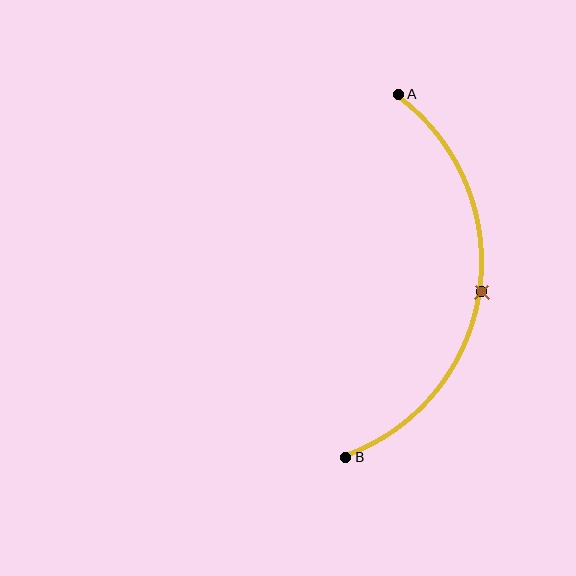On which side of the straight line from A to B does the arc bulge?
The arc bulges to the right of the straight line connecting A and B.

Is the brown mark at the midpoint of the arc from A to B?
Yes. The brown mark lies on the arc at equal arc-length from both A and B — it is the arc midpoint.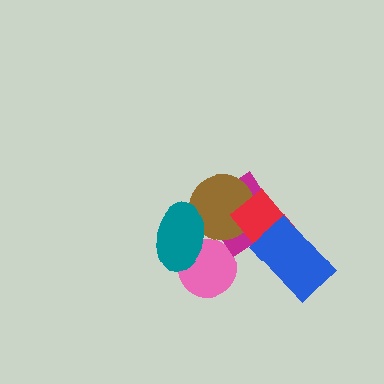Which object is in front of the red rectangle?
The blue rectangle is in front of the red rectangle.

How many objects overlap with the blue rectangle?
2 objects overlap with the blue rectangle.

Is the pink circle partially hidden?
Yes, it is partially covered by another shape.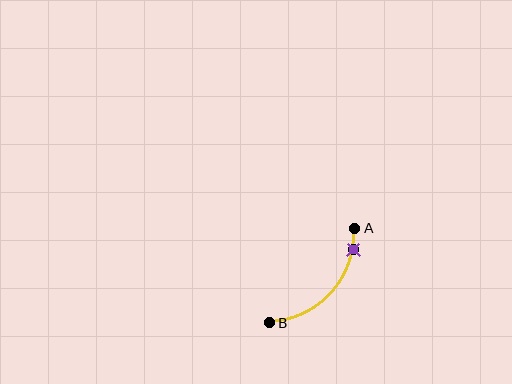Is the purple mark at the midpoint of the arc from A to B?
No. The purple mark lies on the arc but is closer to endpoint A. The arc midpoint would be at the point on the curve equidistant along the arc from both A and B.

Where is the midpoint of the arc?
The arc midpoint is the point on the curve farthest from the straight line joining A and B. It sits below and to the right of that line.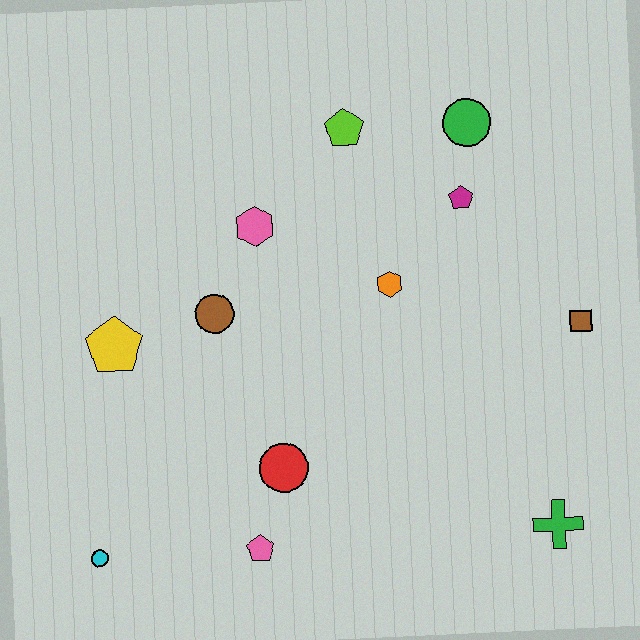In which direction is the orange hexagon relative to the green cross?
The orange hexagon is above the green cross.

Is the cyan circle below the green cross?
Yes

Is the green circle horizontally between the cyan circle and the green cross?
Yes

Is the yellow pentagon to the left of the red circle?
Yes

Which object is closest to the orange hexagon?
The magenta pentagon is closest to the orange hexagon.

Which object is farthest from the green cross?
The yellow pentagon is farthest from the green cross.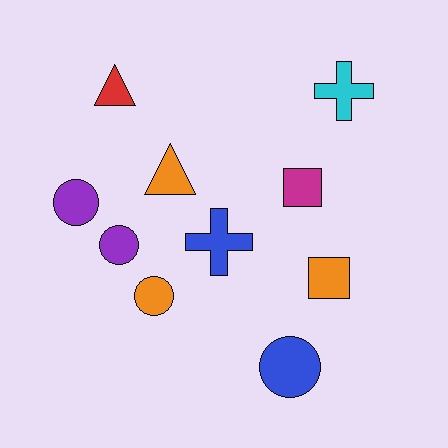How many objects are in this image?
There are 10 objects.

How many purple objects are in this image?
There are 2 purple objects.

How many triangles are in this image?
There are 2 triangles.